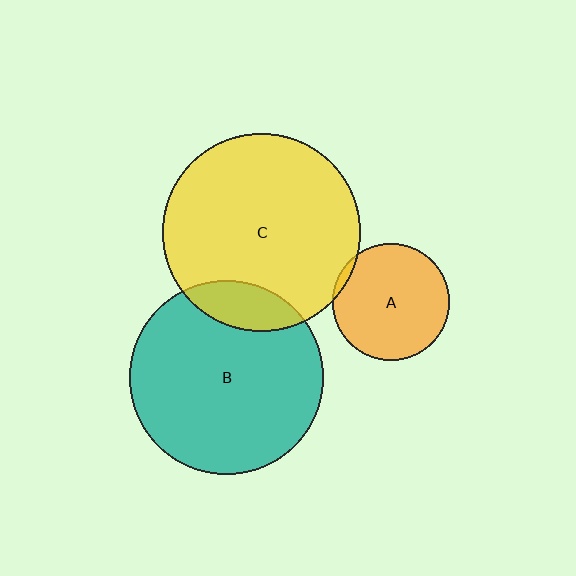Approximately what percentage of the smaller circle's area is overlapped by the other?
Approximately 5%.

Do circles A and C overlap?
Yes.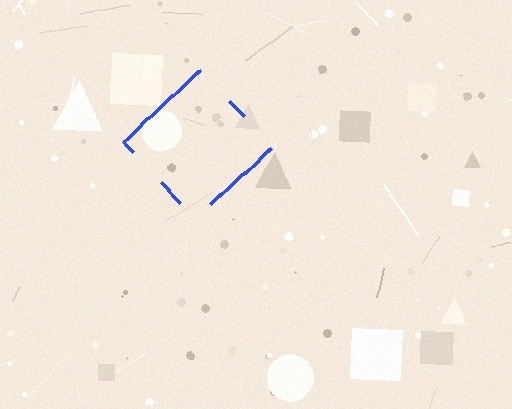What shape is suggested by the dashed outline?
The dashed outline suggests a diamond.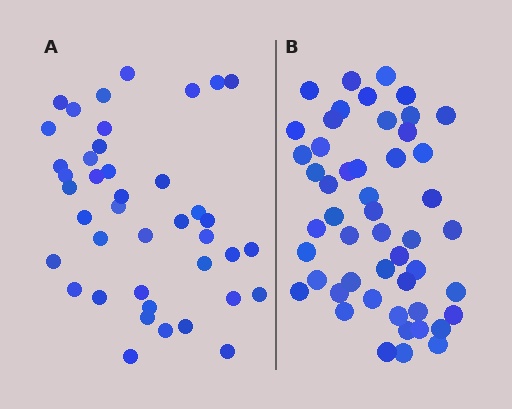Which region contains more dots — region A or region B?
Region B (the right region) has more dots.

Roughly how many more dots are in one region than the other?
Region B has roughly 8 or so more dots than region A.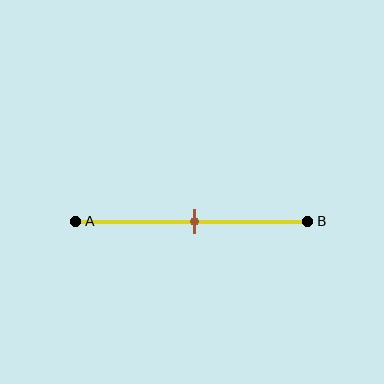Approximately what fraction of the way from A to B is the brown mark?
The brown mark is approximately 50% of the way from A to B.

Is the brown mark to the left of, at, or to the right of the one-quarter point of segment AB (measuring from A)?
The brown mark is to the right of the one-quarter point of segment AB.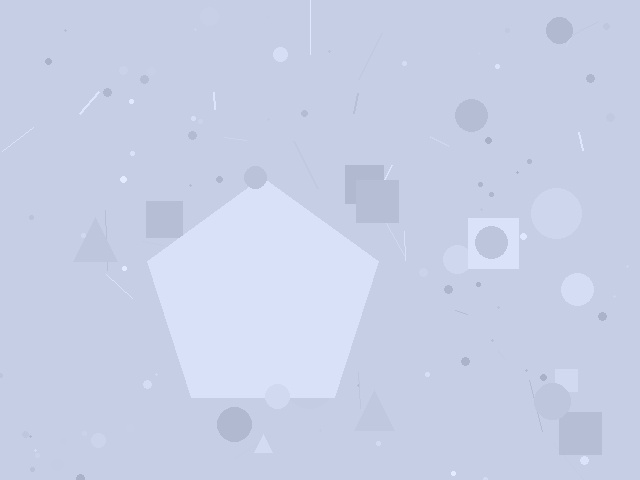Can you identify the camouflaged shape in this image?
The camouflaged shape is a pentagon.